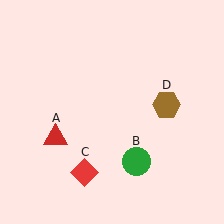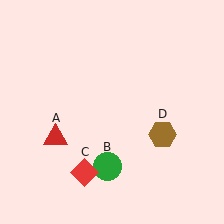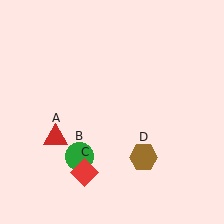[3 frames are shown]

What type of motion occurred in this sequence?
The green circle (object B), brown hexagon (object D) rotated clockwise around the center of the scene.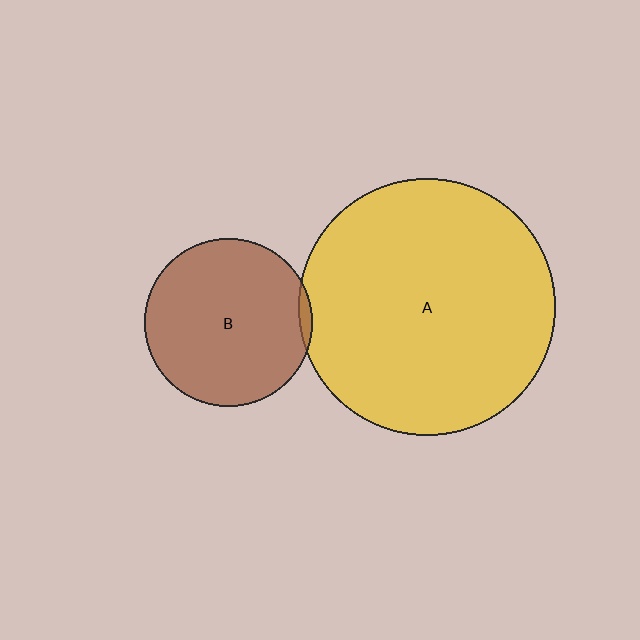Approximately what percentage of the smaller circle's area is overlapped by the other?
Approximately 5%.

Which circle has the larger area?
Circle A (yellow).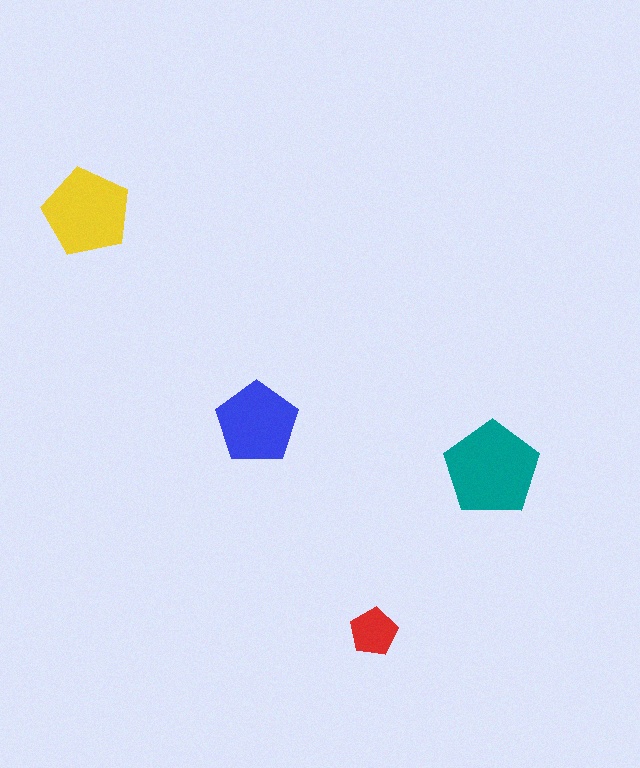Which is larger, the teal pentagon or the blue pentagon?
The teal one.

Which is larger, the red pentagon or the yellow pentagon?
The yellow one.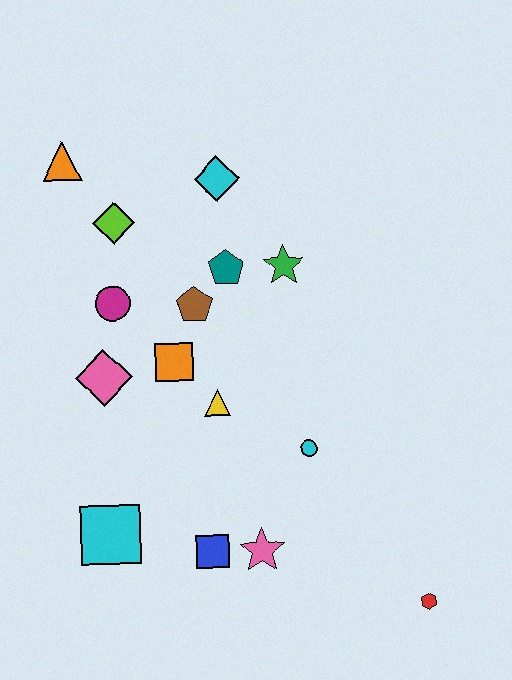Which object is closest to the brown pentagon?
The teal pentagon is closest to the brown pentagon.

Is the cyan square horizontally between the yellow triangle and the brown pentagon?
No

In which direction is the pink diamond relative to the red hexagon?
The pink diamond is to the left of the red hexagon.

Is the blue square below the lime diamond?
Yes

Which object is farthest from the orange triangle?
The red hexagon is farthest from the orange triangle.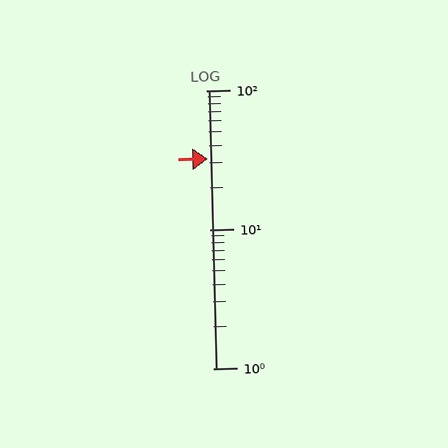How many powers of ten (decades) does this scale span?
The scale spans 2 decades, from 1 to 100.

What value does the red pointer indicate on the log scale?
The pointer indicates approximately 32.